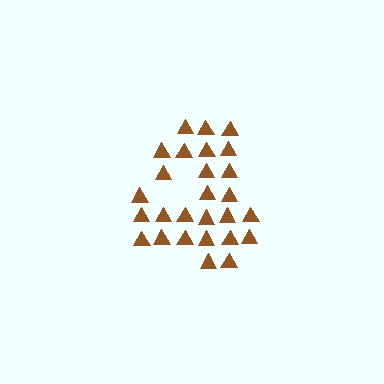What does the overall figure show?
The overall figure shows the digit 4.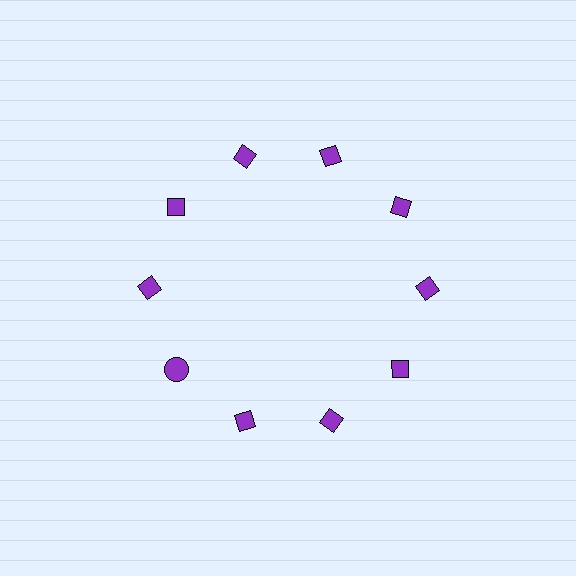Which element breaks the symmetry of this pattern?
The purple circle at roughly the 8 o'clock position breaks the symmetry. All other shapes are purple diamonds.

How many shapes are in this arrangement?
There are 10 shapes arranged in a ring pattern.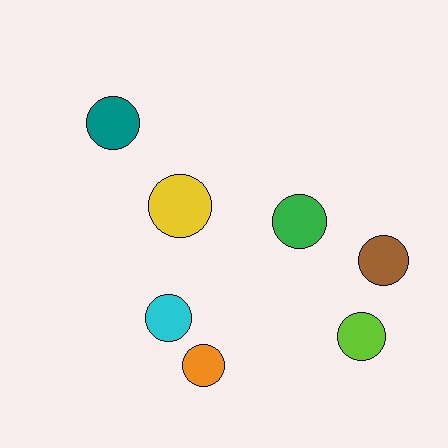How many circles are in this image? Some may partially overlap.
There are 7 circles.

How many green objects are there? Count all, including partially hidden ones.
There is 1 green object.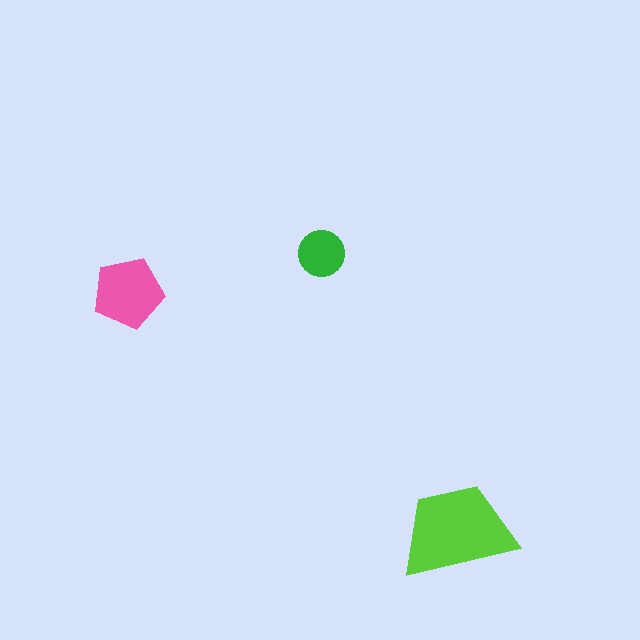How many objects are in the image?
There are 3 objects in the image.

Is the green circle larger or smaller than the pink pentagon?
Smaller.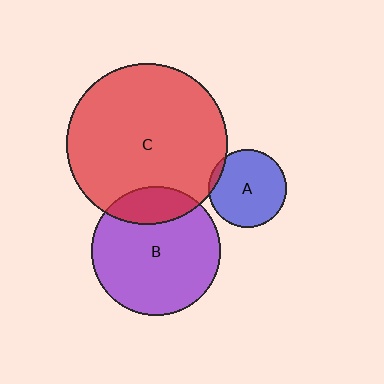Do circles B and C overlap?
Yes.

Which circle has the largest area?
Circle C (red).